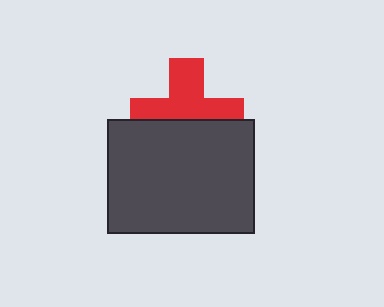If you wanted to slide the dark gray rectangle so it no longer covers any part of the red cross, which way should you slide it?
Slide it down — that is the most direct way to separate the two shapes.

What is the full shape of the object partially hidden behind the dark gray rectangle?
The partially hidden object is a red cross.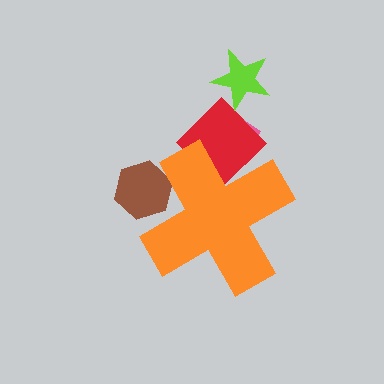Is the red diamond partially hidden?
Yes, the red diamond is partially hidden behind the orange cross.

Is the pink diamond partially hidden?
Yes, the pink diamond is partially hidden behind the orange cross.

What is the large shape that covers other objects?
An orange cross.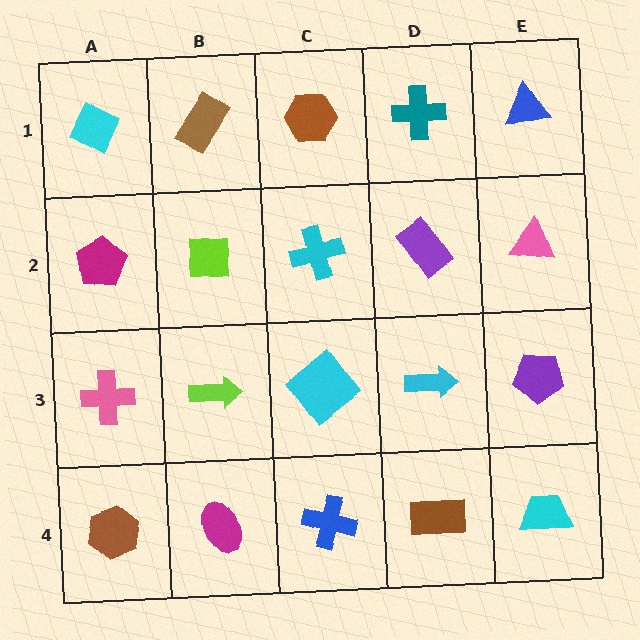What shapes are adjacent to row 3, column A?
A magenta pentagon (row 2, column A), a brown hexagon (row 4, column A), a lime arrow (row 3, column B).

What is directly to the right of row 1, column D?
A blue triangle.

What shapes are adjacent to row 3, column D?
A purple rectangle (row 2, column D), a brown rectangle (row 4, column D), a cyan diamond (row 3, column C), a purple pentagon (row 3, column E).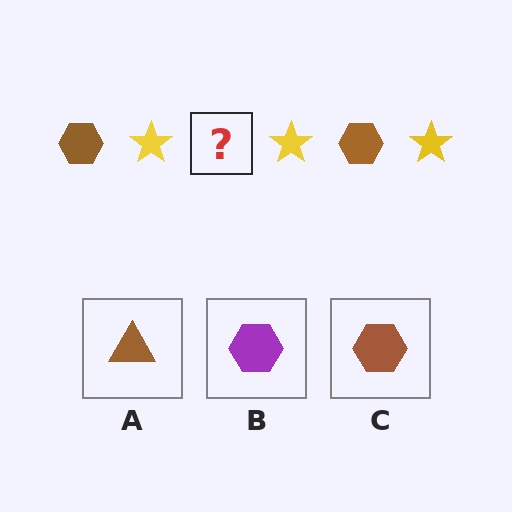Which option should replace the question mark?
Option C.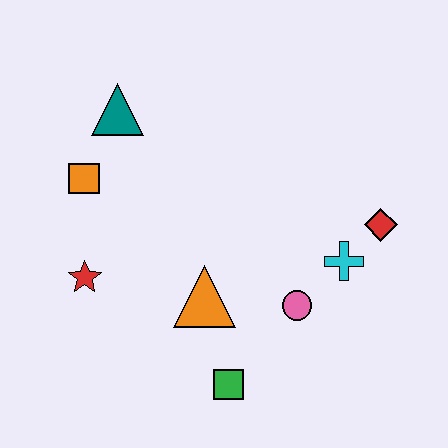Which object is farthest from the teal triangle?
The green square is farthest from the teal triangle.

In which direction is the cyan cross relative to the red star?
The cyan cross is to the right of the red star.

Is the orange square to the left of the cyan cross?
Yes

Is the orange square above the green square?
Yes